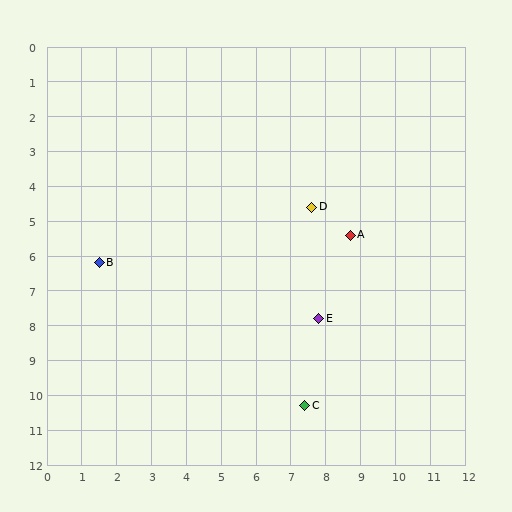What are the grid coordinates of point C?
Point C is at approximately (7.4, 10.3).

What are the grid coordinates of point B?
Point B is at approximately (1.5, 6.2).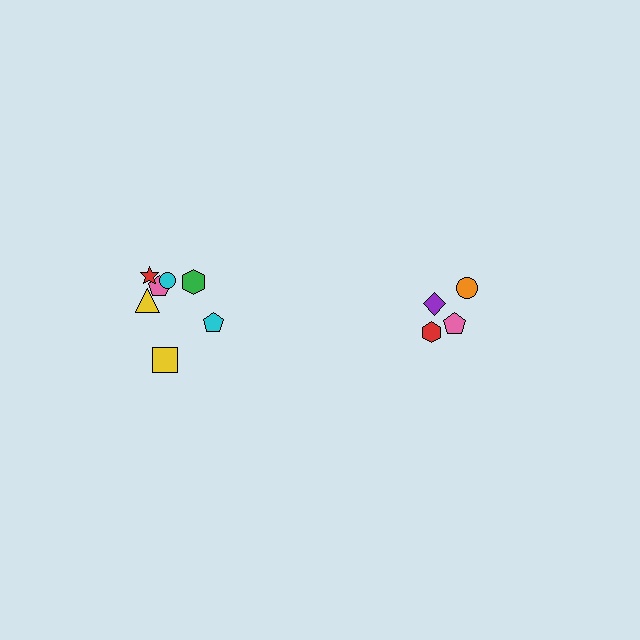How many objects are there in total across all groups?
There are 11 objects.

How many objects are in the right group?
There are 4 objects.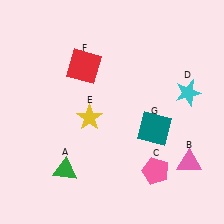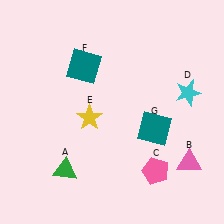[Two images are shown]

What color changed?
The square (F) changed from red in Image 1 to teal in Image 2.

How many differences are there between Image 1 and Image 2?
There is 1 difference between the two images.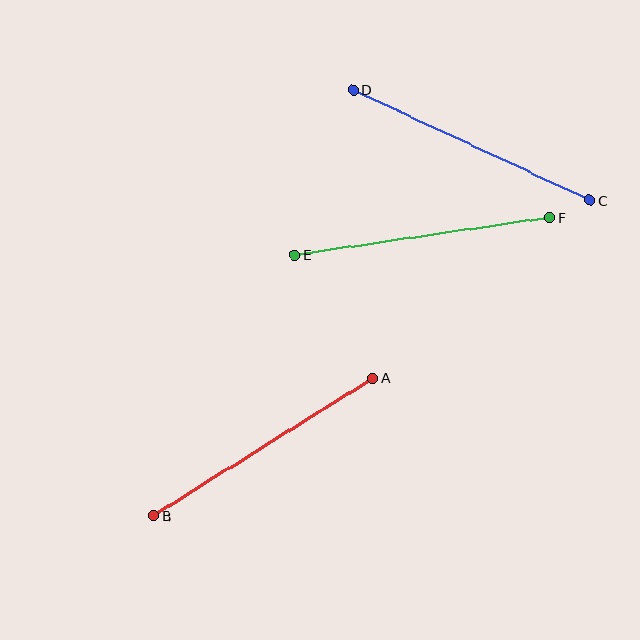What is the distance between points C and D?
The distance is approximately 261 pixels.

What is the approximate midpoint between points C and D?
The midpoint is at approximately (472, 145) pixels.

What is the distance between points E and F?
The distance is approximately 257 pixels.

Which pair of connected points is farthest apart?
Points C and D are farthest apart.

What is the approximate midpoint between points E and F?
The midpoint is at approximately (422, 236) pixels.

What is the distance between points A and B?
The distance is approximately 259 pixels.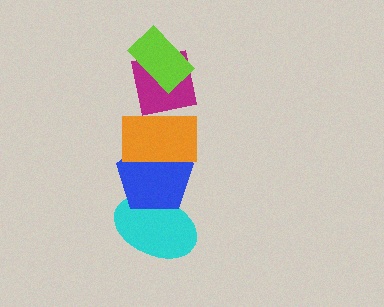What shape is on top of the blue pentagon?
The orange rectangle is on top of the blue pentagon.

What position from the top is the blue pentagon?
The blue pentagon is 4th from the top.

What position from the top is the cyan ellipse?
The cyan ellipse is 5th from the top.